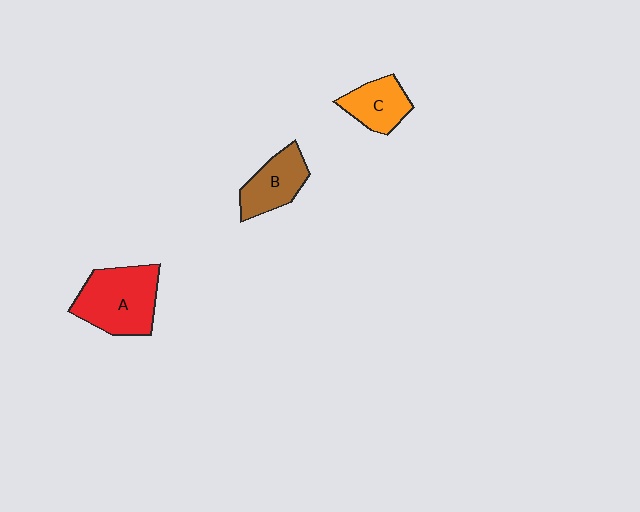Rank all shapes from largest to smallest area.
From largest to smallest: A (red), B (brown), C (orange).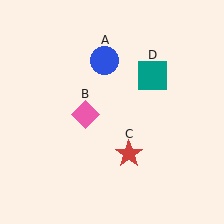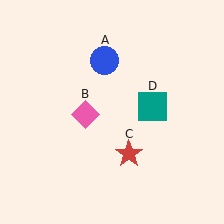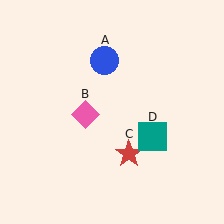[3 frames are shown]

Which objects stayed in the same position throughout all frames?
Blue circle (object A) and pink diamond (object B) and red star (object C) remained stationary.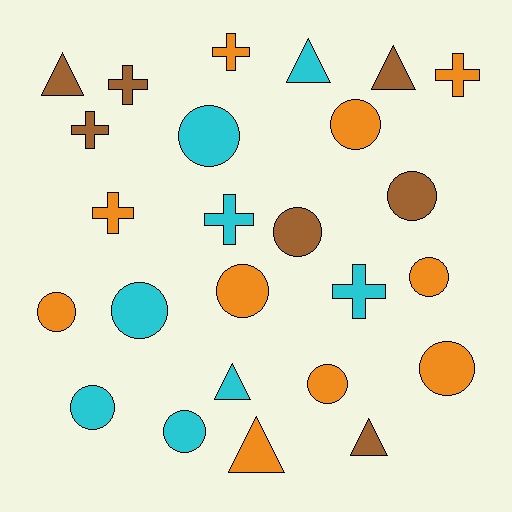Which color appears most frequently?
Orange, with 10 objects.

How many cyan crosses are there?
There are 2 cyan crosses.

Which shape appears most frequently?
Circle, with 12 objects.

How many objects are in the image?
There are 25 objects.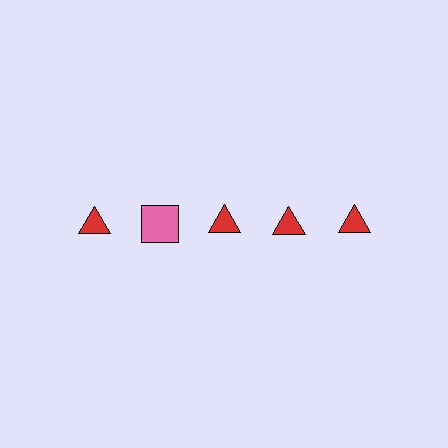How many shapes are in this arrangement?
There are 5 shapes arranged in a grid pattern.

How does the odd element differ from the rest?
It differs in both color (pink instead of red) and shape (square instead of triangle).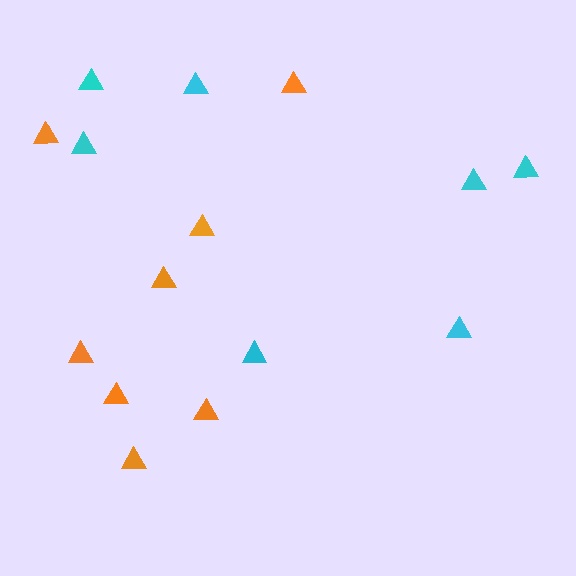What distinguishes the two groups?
There are 2 groups: one group of orange triangles (8) and one group of cyan triangles (7).